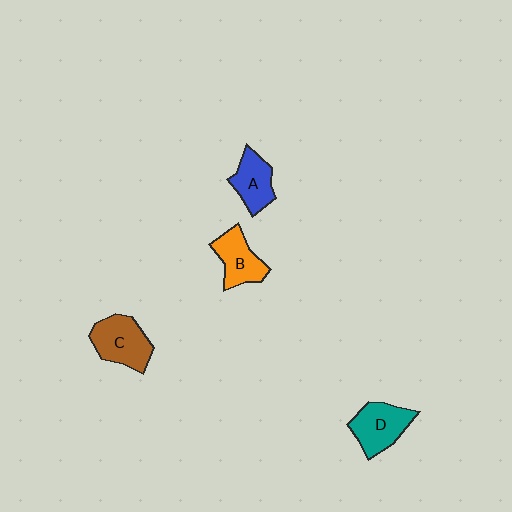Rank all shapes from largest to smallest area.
From largest to smallest: C (brown), D (teal), B (orange), A (blue).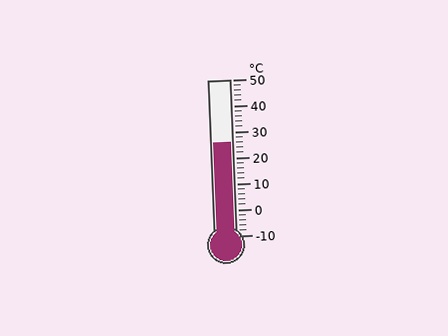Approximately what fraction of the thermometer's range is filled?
The thermometer is filled to approximately 60% of its range.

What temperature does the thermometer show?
The thermometer shows approximately 26°C.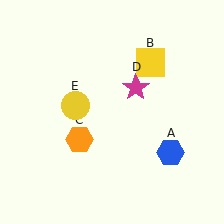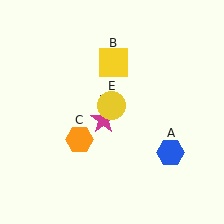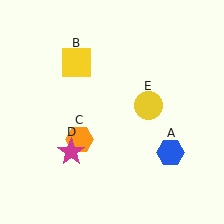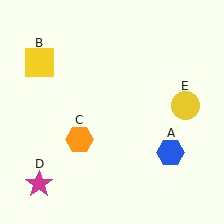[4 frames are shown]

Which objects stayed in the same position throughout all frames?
Blue hexagon (object A) and orange hexagon (object C) remained stationary.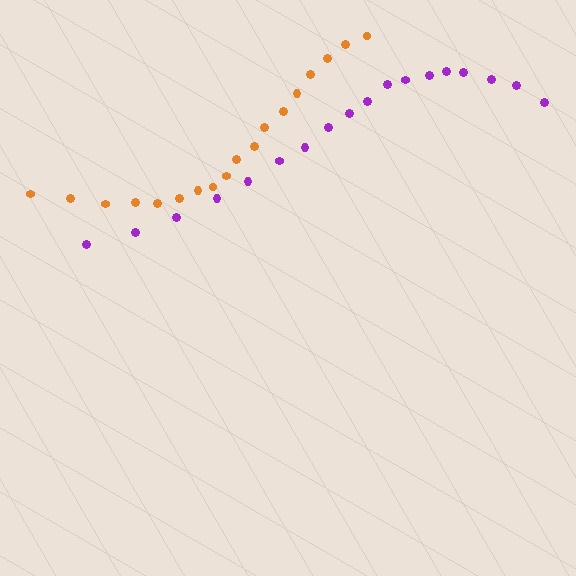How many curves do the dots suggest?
There are 2 distinct paths.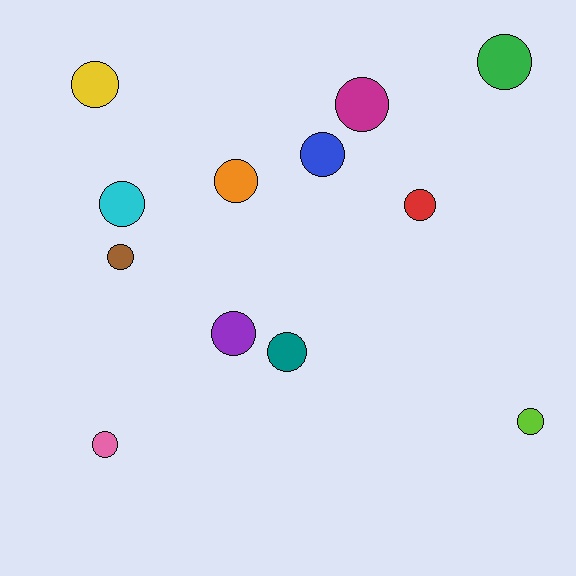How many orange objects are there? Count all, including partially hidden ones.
There is 1 orange object.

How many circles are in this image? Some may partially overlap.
There are 12 circles.